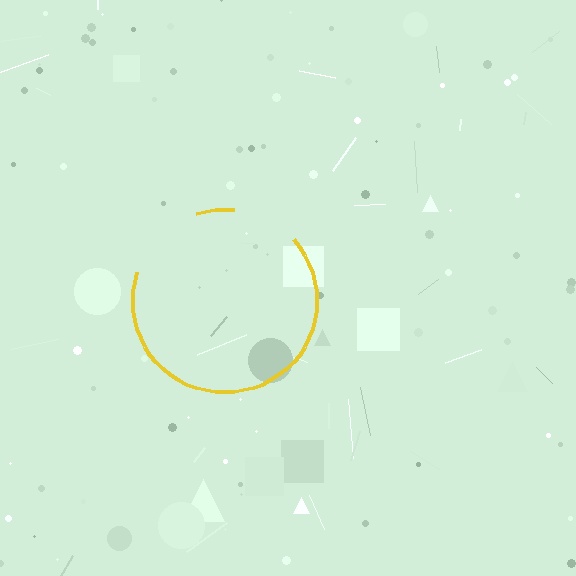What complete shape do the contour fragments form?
The contour fragments form a circle.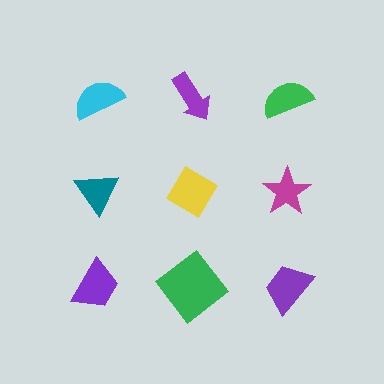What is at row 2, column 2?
A yellow diamond.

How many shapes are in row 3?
3 shapes.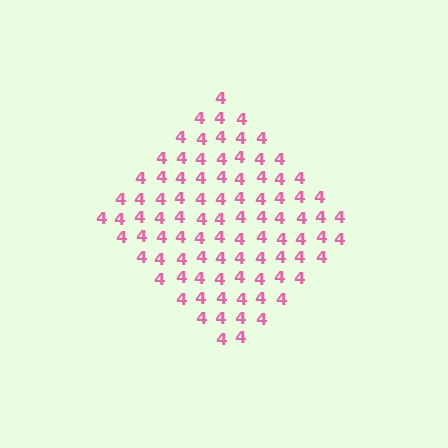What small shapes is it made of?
It is made of small digit 4's.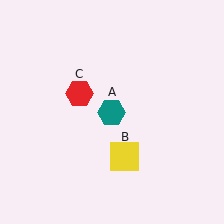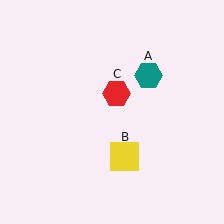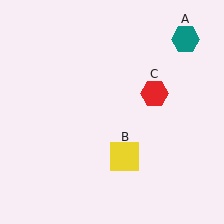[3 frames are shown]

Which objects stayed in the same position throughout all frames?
Yellow square (object B) remained stationary.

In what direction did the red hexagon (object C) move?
The red hexagon (object C) moved right.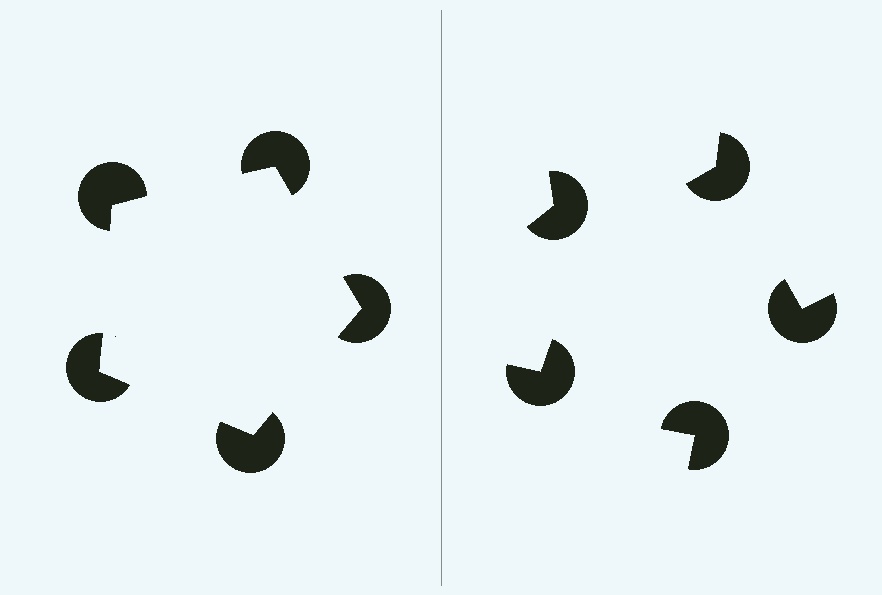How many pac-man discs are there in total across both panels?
10 — 5 on each side.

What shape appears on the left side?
An illusory pentagon.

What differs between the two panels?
The pac-man discs are positioned identically on both sides; only the wedge orientations differ. On the left they align to a pentagon; on the right they are misaligned.